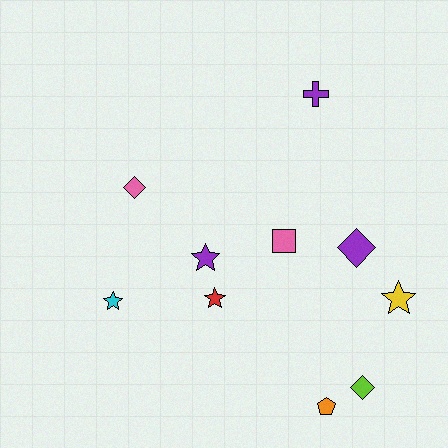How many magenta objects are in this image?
There are no magenta objects.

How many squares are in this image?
There is 1 square.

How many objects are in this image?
There are 10 objects.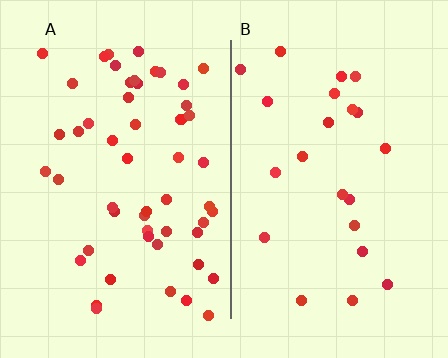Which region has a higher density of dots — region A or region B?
A (the left).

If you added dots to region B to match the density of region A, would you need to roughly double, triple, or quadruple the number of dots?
Approximately double.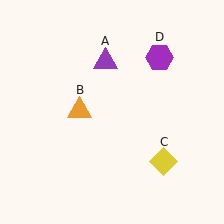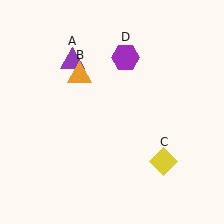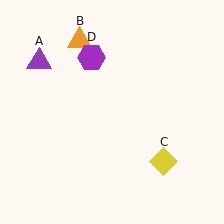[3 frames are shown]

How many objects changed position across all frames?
3 objects changed position: purple triangle (object A), orange triangle (object B), purple hexagon (object D).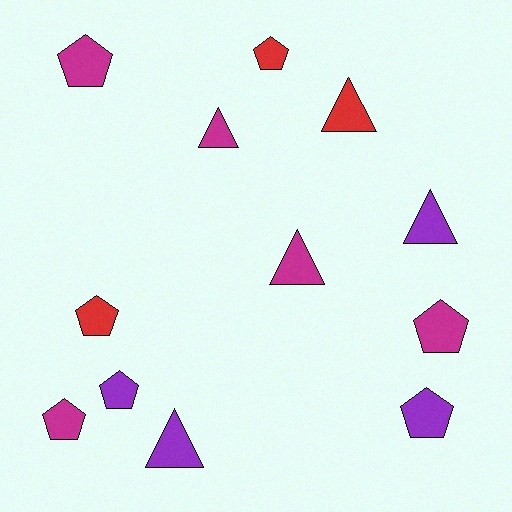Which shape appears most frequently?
Pentagon, with 7 objects.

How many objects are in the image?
There are 12 objects.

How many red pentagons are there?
There are 2 red pentagons.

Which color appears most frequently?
Magenta, with 5 objects.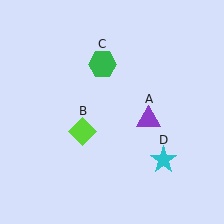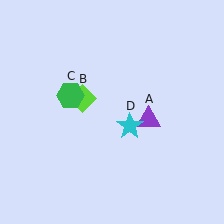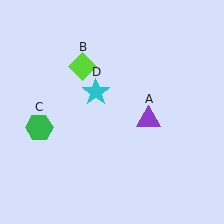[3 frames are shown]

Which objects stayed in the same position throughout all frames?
Purple triangle (object A) remained stationary.